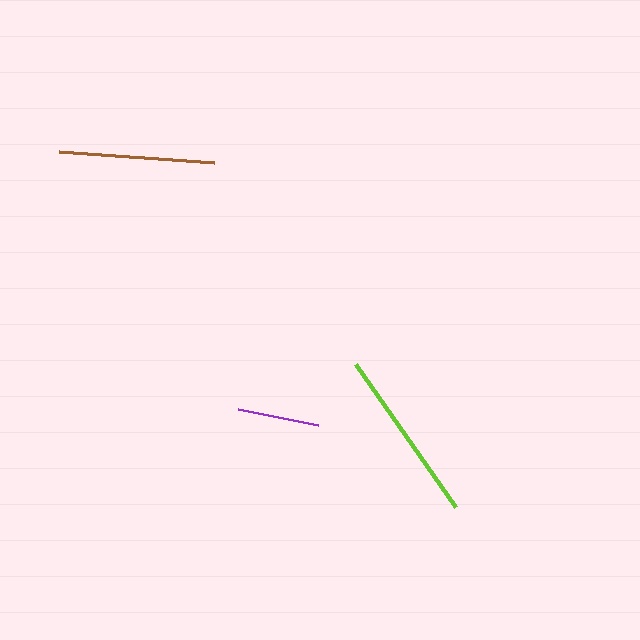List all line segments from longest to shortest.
From longest to shortest: lime, brown, purple.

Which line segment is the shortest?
The purple line is the shortest at approximately 82 pixels.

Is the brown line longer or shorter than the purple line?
The brown line is longer than the purple line.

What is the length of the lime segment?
The lime segment is approximately 174 pixels long.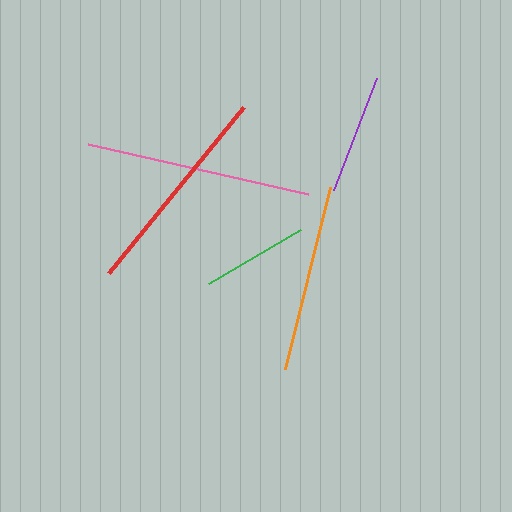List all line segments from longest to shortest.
From longest to shortest: pink, red, orange, purple, green.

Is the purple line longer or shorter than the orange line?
The orange line is longer than the purple line.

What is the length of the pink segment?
The pink segment is approximately 225 pixels long.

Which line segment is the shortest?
The green line is the shortest at approximately 106 pixels.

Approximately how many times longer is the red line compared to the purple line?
The red line is approximately 1.8 times the length of the purple line.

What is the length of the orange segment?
The orange segment is approximately 188 pixels long.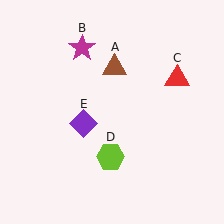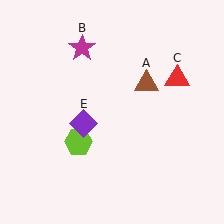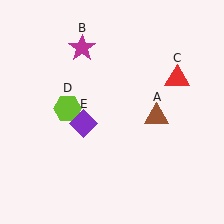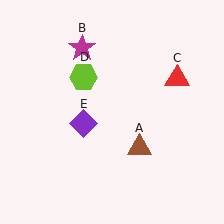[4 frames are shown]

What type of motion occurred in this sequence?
The brown triangle (object A), lime hexagon (object D) rotated clockwise around the center of the scene.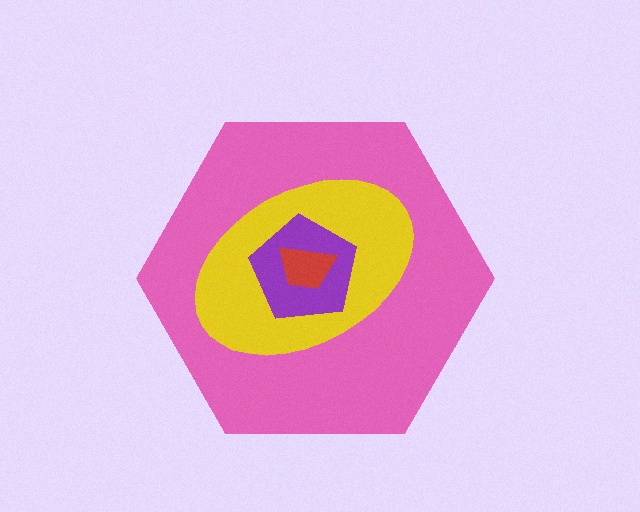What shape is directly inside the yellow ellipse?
The purple pentagon.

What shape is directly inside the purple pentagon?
The red trapezoid.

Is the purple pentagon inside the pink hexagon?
Yes.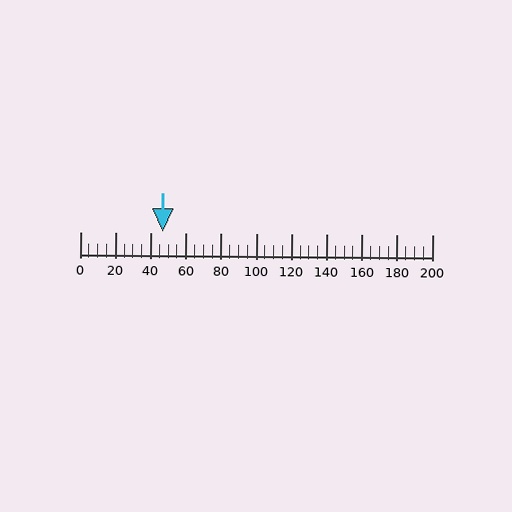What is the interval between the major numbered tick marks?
The major tick marks are spaced 20 units apart.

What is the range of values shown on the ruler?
The ruler shows values from 0 to 200.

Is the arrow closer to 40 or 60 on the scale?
The arrow is closer to 40.